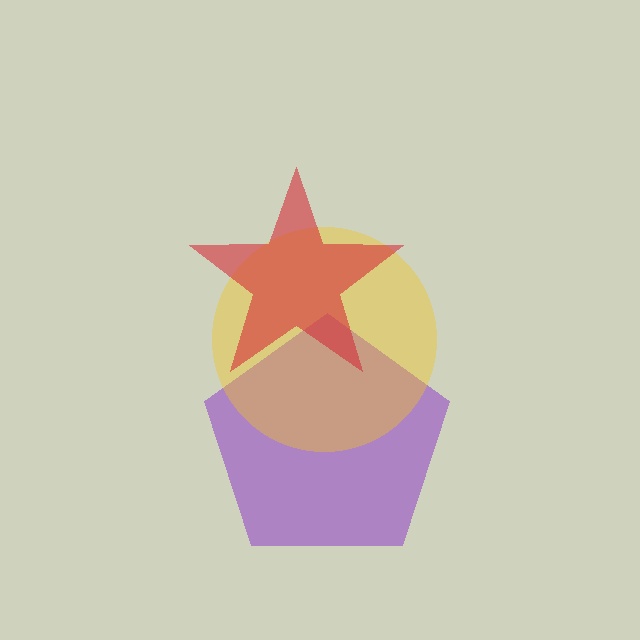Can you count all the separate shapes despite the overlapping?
Yes, there are 3 separate shapes.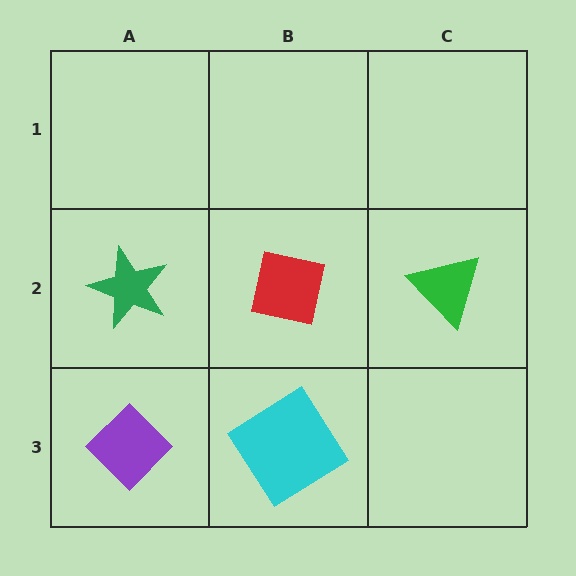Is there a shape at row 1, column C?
No, that cell is empty.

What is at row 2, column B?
A red square.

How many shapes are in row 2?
3 shapes.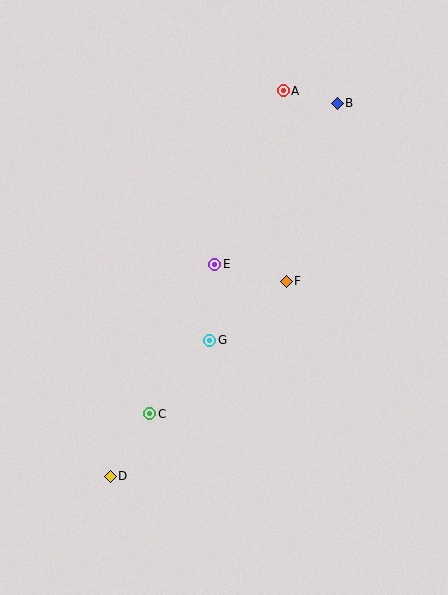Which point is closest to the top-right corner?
Point B is closest to the top-right corner.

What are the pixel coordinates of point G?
Point G is at (210, 340).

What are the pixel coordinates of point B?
Point B is at (337, 103).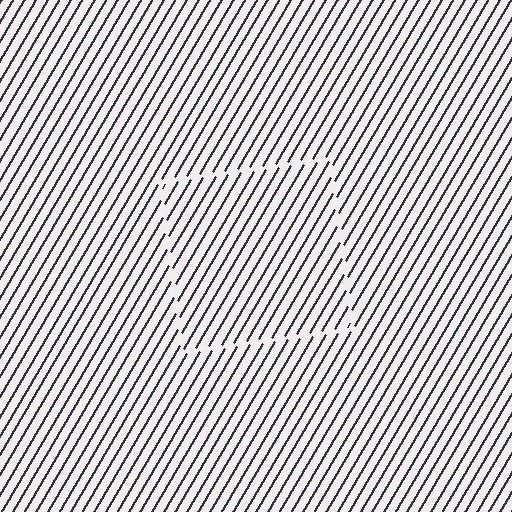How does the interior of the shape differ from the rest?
The interior of the shape contains the same grating, shifted by half a period — the contour is defined by the phase discontinuity where line-ends from the inner and outer gratings abut.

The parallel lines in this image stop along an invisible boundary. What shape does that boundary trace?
An illusory square. The interior of the shape contains the same grating, shifted by half a period — the contour is defined by the phase discontinuity where line-ends from the inner and outer gratings abut.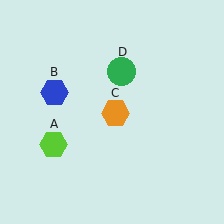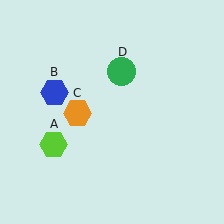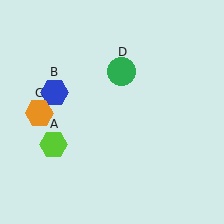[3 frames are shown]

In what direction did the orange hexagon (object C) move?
The orange hexagon (object C) moved left.